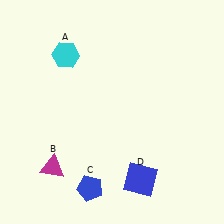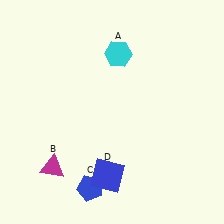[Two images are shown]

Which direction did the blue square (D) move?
The blue square (D) moved left.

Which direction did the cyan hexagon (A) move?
The cyan hexagon (A) moved right.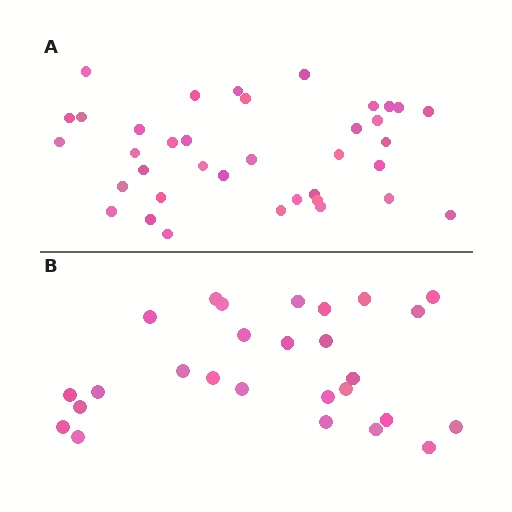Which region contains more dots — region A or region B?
Region A (the top region) has more dots.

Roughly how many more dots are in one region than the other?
Region A has roughly 10 or so more dots than region B.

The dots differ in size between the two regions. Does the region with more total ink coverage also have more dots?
No. Region B has more total ink coverage because its dots are larger, but region A actually contains more individual dots. Total area can be misleading — the number of items is what matters here.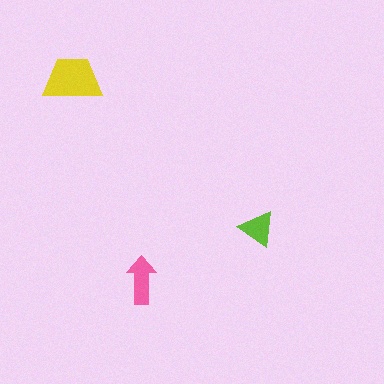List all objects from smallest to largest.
The lime triangle, the pink arrow, the yellow trapezoid.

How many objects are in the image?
There are 3 objects in the image.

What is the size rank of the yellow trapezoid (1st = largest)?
1st.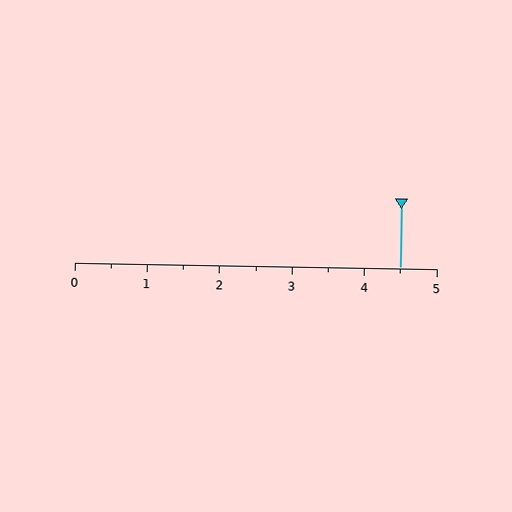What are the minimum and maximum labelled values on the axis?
The axis runs from 0 to 5.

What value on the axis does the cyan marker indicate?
The marker indicates approximately 4.5.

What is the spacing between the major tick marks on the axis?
The major ticks are spaced 1 apart.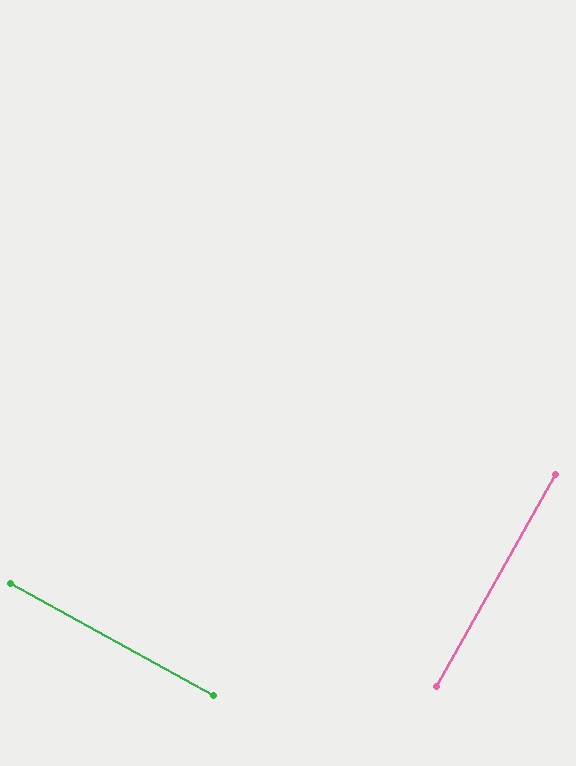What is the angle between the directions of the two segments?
Approximately 89 degrees.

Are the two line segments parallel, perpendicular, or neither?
Perpendicular — they meet at approximately 89°.